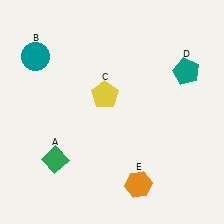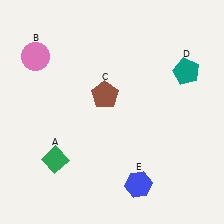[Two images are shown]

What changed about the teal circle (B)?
In Image 1, B is teal. In Image 2, it changed to pink.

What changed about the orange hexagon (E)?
In Image 1, E is orange. In Image 2, it changed to blue.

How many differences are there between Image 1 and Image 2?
There are 3 differences between the two images.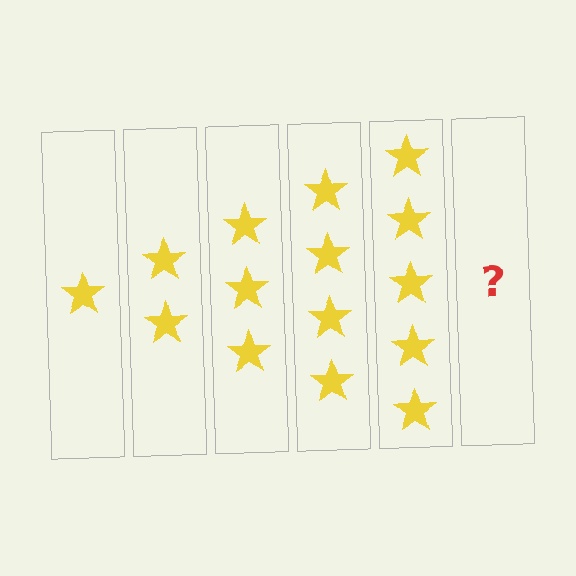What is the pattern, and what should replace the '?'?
The pattern is that each step adds one more star. The '?' should be 6 stars.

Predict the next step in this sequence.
The next step is 6 stars.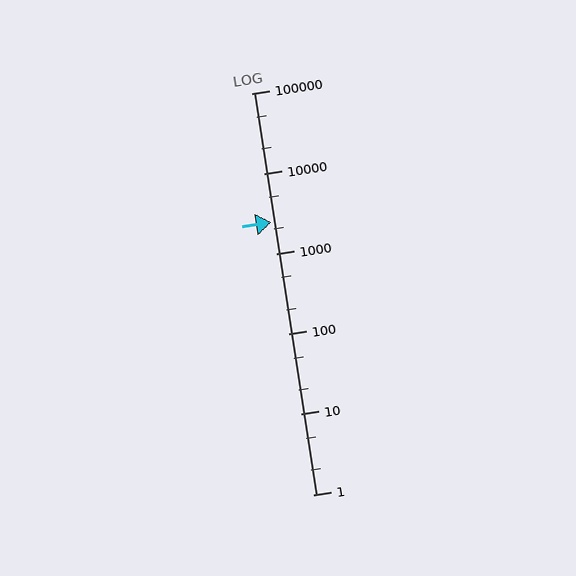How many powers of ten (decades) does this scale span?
The scale spans 5 decades, from 1 to 100000.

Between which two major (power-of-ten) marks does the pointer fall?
The pointer is between 1000 and 10000.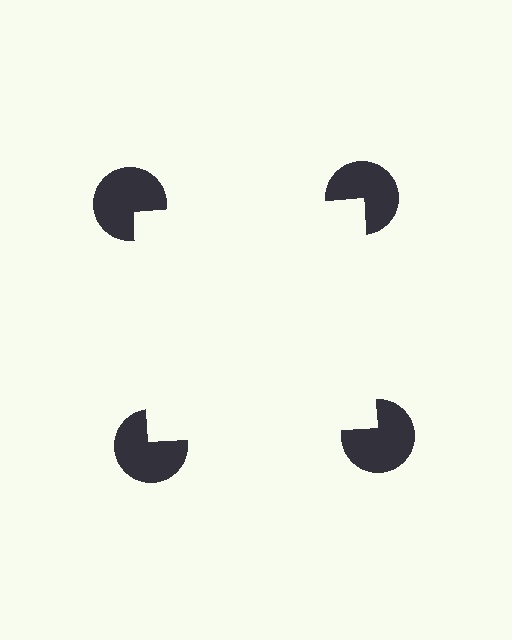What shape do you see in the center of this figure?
An illusory square — its edges are inferred from the aligned wedge cuts in the pac-man discs, not physically drawn.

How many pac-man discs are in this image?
There are 4 — one at each vertex of the illusory square.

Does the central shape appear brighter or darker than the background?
It typically appears slightly brighter than the background, even though no actual brightness change is drawn.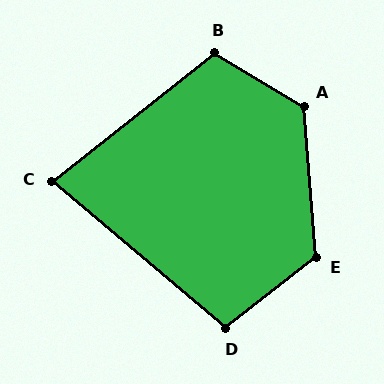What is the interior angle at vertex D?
Approximately 102 degrees (obtuse).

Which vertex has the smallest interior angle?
C, at approximately 79 degrees.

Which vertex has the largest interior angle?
A, at approximately 126 degrees.